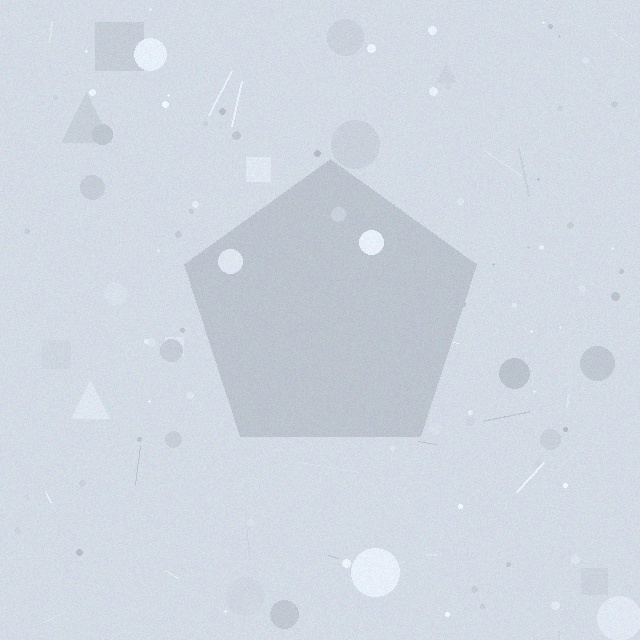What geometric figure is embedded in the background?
A pentagon is embedded in the background.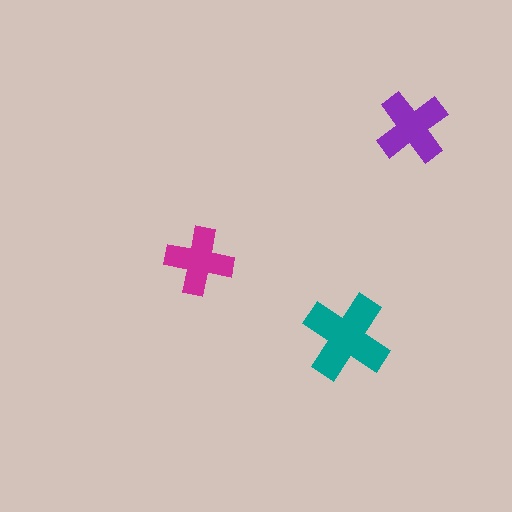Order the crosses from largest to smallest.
the teal one, the purple one, the magenta one.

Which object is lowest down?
The teal cross is bottommost.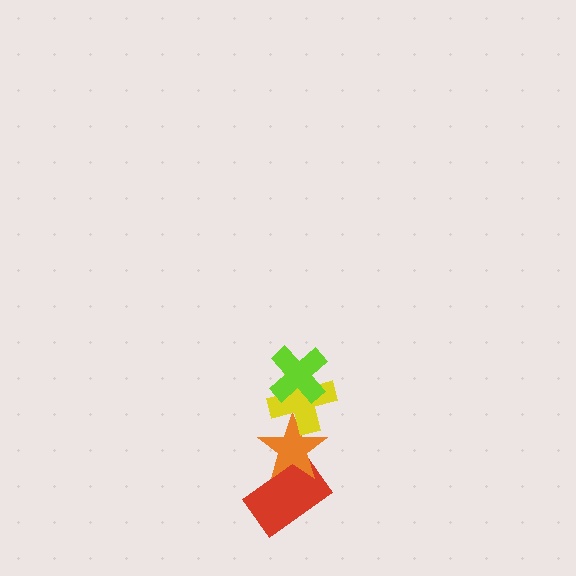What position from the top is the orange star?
The orange star is 3rd from the top.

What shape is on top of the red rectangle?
The orange star is on top of the red rectangle.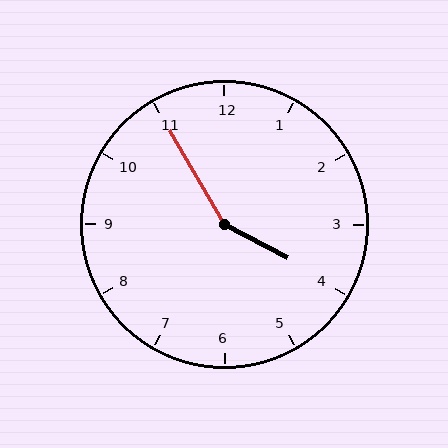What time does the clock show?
3:55.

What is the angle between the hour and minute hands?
Approximately 148 degrees.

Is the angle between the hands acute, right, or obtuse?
It is obtuse.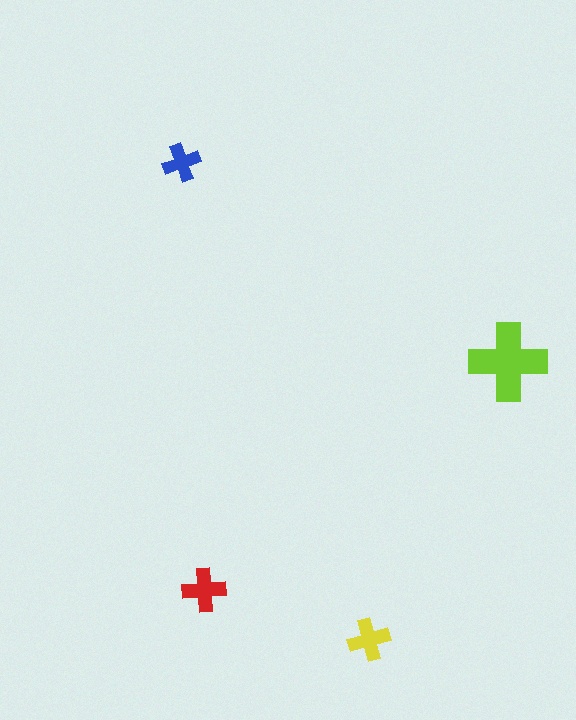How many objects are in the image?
There are 4 objects in the image.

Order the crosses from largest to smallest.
the lime one, the red one, the yellow one, the blue one.